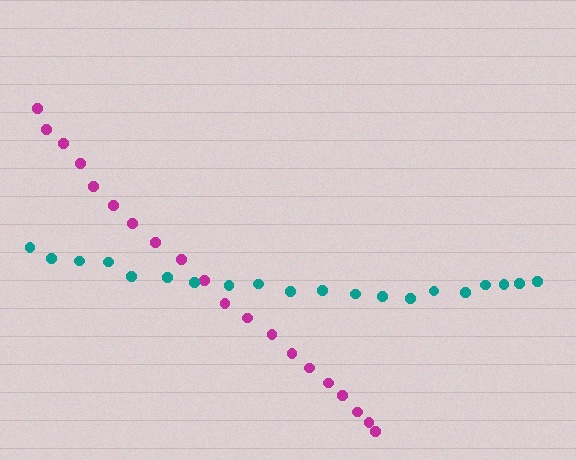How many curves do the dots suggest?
There are 2 distinct paths.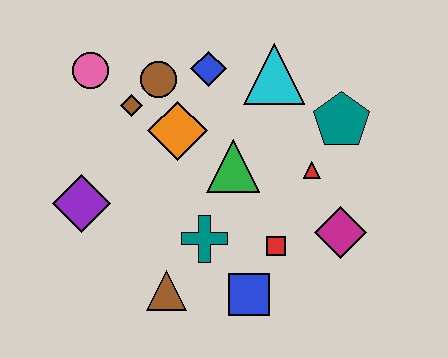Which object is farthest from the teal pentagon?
The purple diamond is farthest from the teal pentagon.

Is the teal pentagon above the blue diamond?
No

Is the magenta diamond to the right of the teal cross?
Yes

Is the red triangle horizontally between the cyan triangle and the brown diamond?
No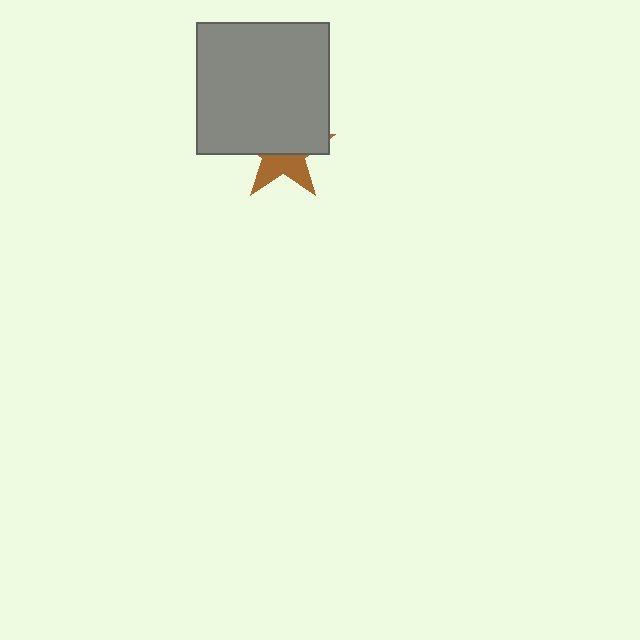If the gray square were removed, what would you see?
You would see the complete brown star.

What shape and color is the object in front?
The object in front is a gray square.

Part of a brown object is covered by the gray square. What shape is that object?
It is a star.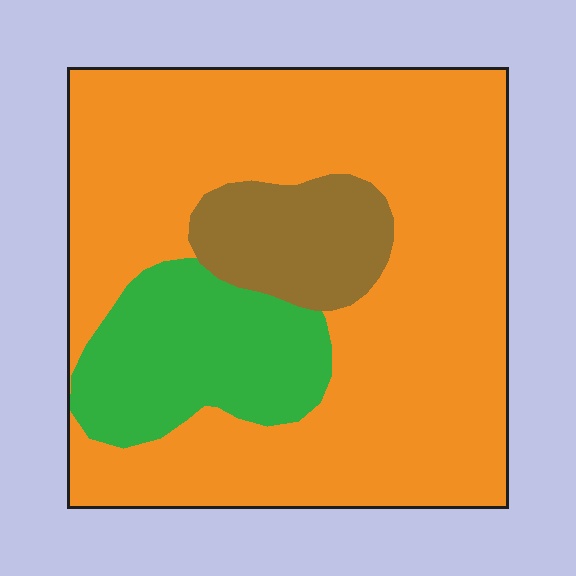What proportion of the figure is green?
Green covers 18% of the figure.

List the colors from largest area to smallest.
From largest to smallest: orange, green, brown.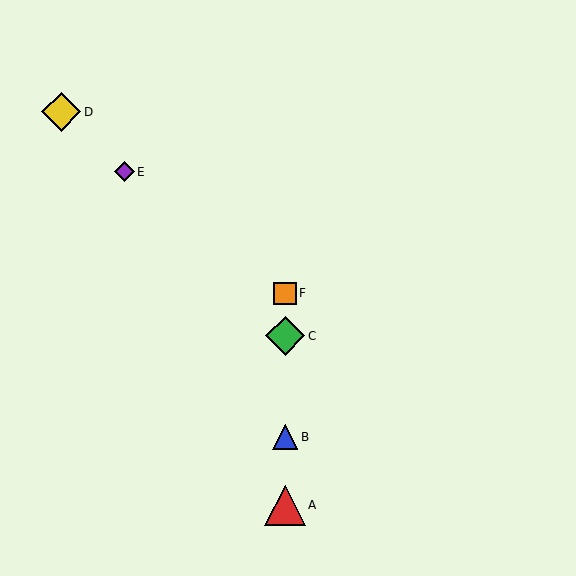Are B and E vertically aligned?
No, B is at x≈285 and E is at x≈124.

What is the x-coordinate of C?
Object C is at x≈285.